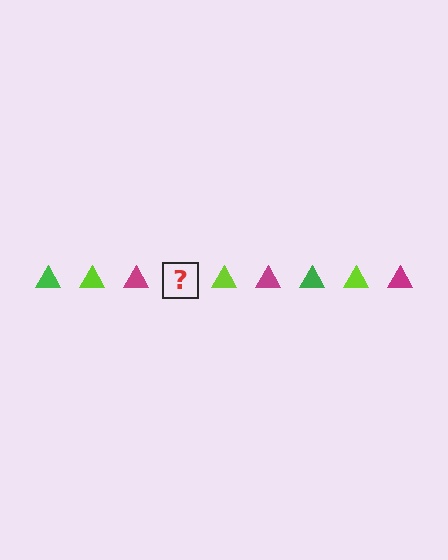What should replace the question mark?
The question mark should be replaced with a green triangle.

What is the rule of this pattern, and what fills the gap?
The rule is that the pattern cycles through green, lime, magenta triangles. The gap should be filled with a green triangle.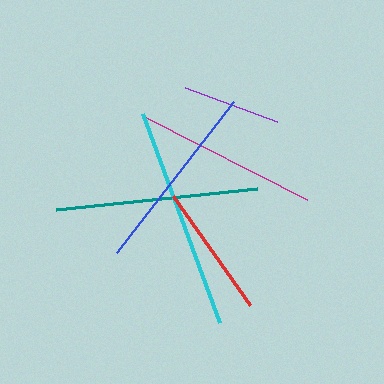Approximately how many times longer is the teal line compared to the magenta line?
The teal line is approximately 1.1 times the length of the magenta line.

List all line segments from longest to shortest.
From longest to shortest: cyan, teal, blue, magenta, red, purple.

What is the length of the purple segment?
The purple segment is approximately 99 pixels long.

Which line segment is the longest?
The cyan line is the longest at approximately 223 pixels.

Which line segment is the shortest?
The purple line is the shortest at approximately 99 pixels.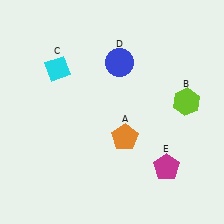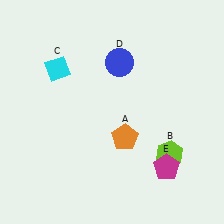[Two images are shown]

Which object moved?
The lime hexagon (B) moved down.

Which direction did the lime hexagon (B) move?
The lime hexagon (B) moved down.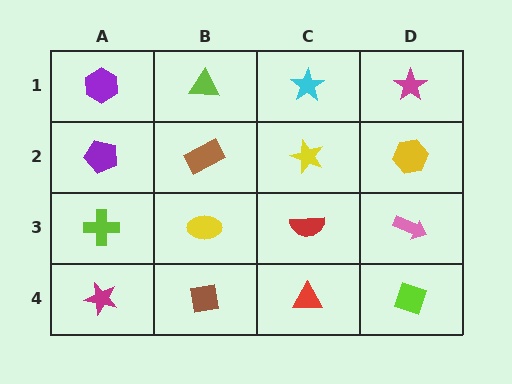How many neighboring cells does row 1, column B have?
3.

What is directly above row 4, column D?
A pink arrow.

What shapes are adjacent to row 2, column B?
A lime triangle (row 1, column B), a yellow ellipse (row 3, column B), a purple pentagon (row 2, column A), a yellow star (row 2, column C).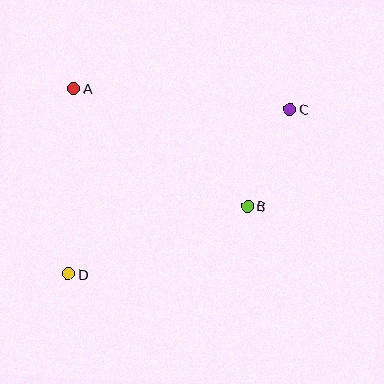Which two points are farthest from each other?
Points C and D are farthest from each other.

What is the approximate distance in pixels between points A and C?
The distance between A and C is approximately 217 pixels.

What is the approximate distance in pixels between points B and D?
The distance between B and D is approximately 191 pixels.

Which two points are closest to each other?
Points B and C are closest to each other.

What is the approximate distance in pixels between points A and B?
The distance between A and B is approximately 210 pixels.